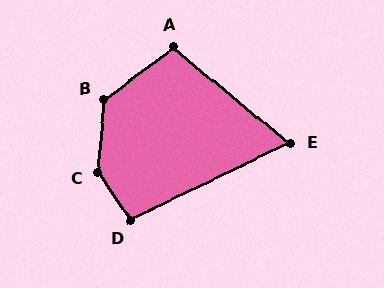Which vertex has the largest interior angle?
C, at approximately 141 degrees.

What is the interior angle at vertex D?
Approximately 98 degrees (obtuse).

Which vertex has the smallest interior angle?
E, at approximately 65 degrees.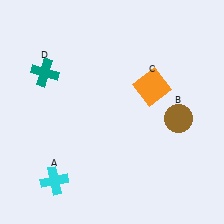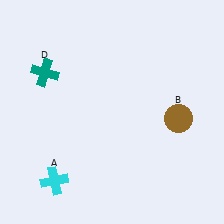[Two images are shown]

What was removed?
The orange square (C) was removed in Image 2.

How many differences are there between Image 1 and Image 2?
There is 1 difference between the two images.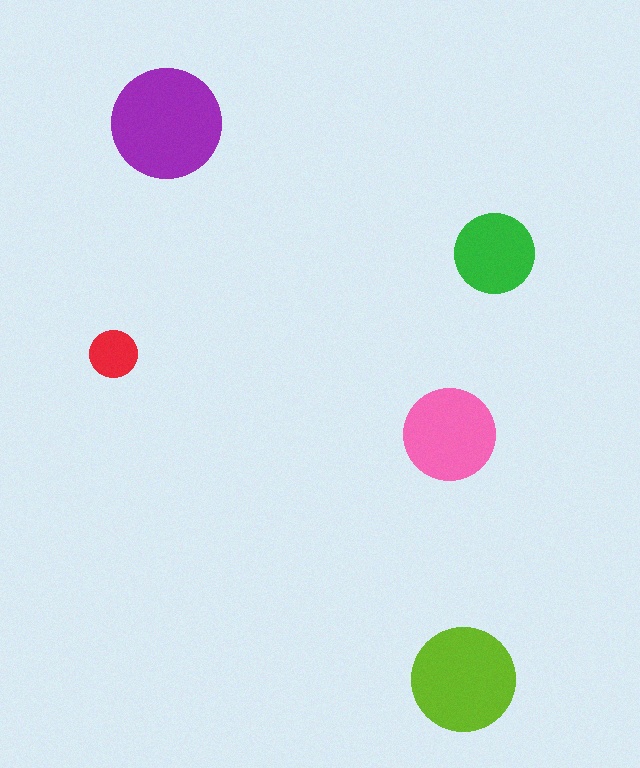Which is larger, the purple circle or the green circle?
The purple one.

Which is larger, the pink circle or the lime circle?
The lime one.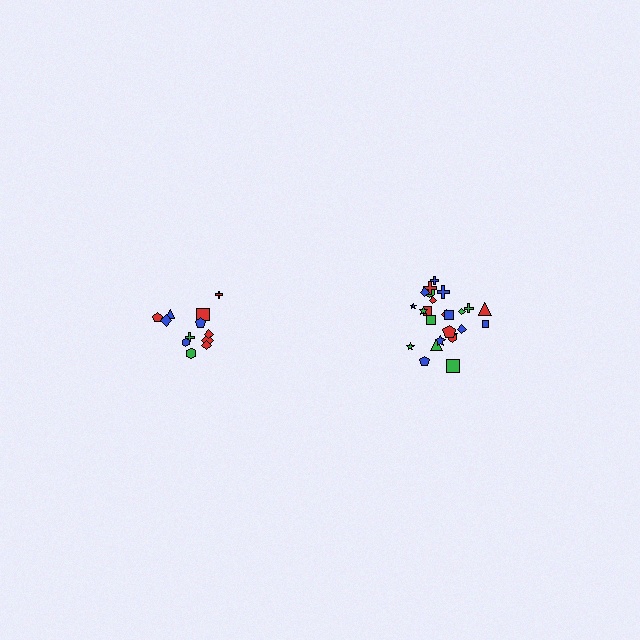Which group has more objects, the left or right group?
The right group.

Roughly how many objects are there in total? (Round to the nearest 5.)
Roughly 35 objects in total.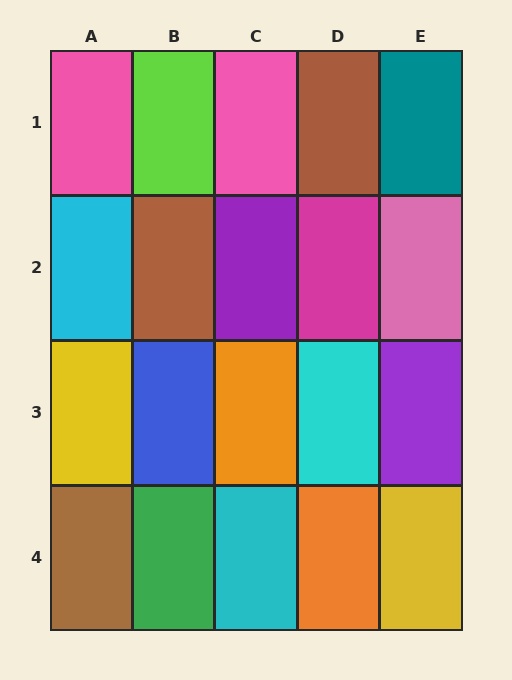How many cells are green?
1 cell is green.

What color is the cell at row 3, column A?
Yellow.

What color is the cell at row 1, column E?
Teal.